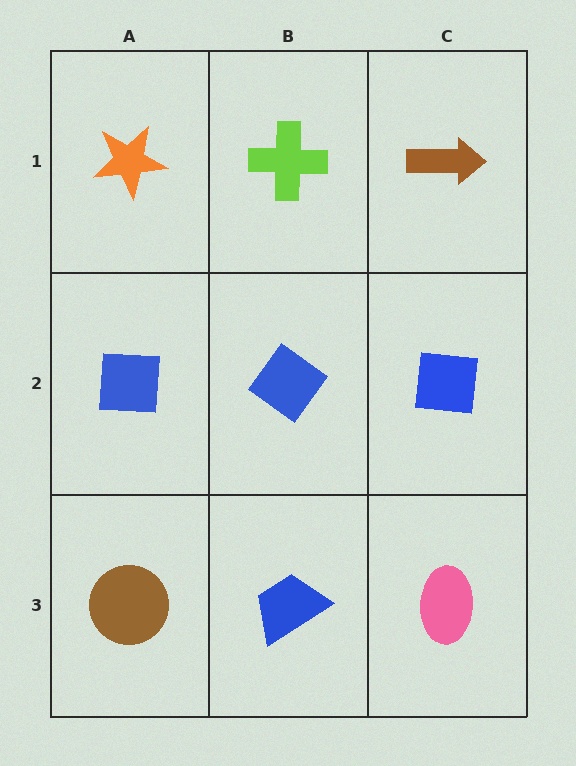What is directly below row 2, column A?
A brown circle.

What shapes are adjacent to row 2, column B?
A lime cross (row 1, column B), a blue trapezoid (row 3, column B), a blue square (row 2, column A), a blue square (row 2, column C).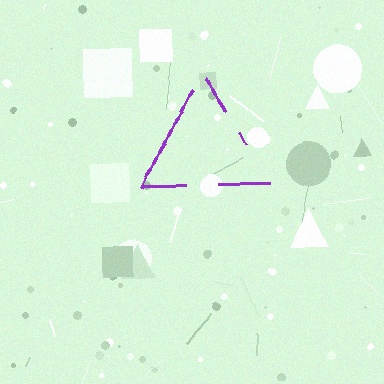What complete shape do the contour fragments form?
The contour fragments form a triangle.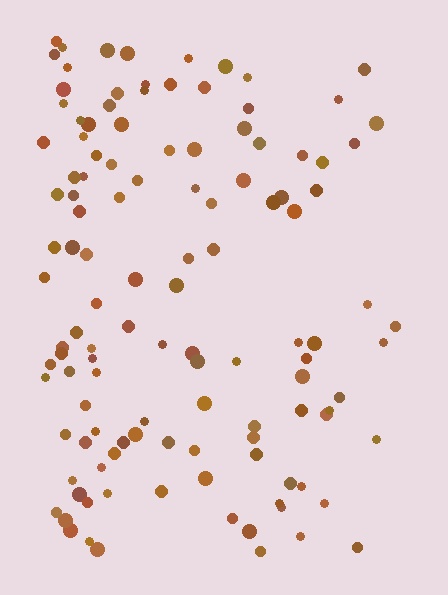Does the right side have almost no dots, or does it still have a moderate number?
Still a moderate number, just noticeably fewer than the left.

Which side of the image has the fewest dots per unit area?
The right.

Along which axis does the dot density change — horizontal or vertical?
Horizontal.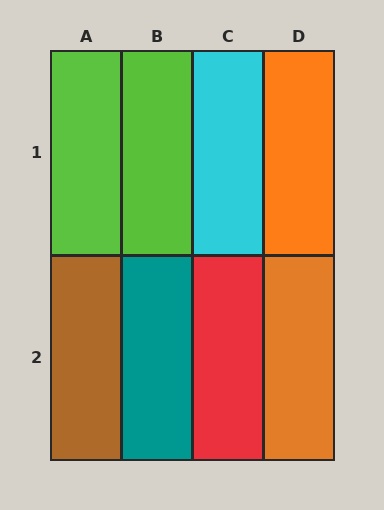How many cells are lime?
2 cells are lime.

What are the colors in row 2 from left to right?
Brown, teal, red, orange.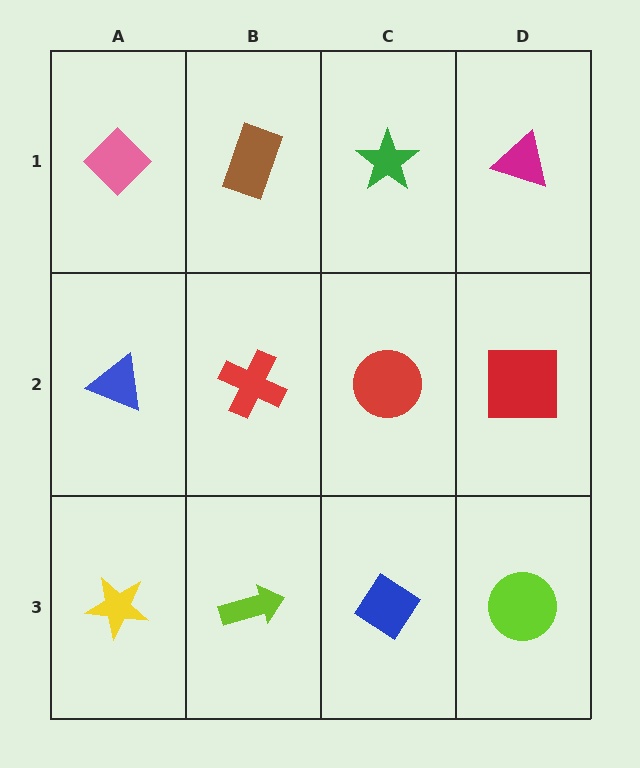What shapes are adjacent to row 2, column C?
A green star (row 1, column C), a blue diamond (row 3, column C), a red cross (row 2, column B), a red square (row 2, column D).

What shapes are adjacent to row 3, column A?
A blue triangle (row 2, column A), a lime arrow (row 3, column B).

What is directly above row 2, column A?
A pink diamond.